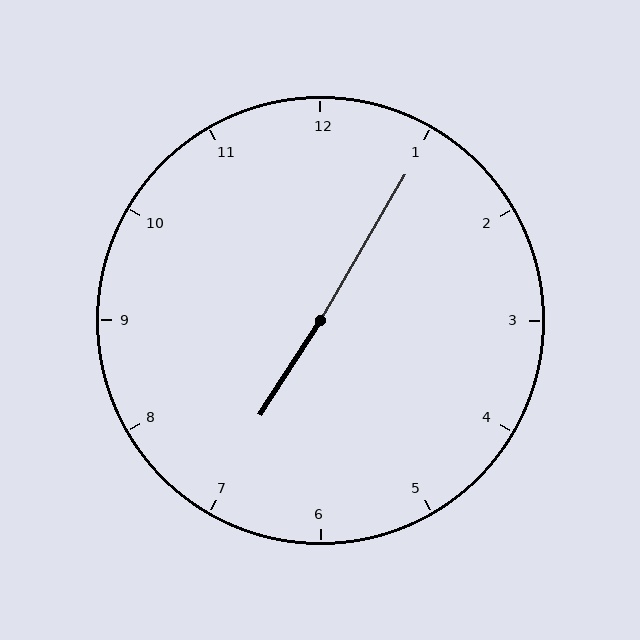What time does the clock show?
7:05.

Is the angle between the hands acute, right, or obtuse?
It is obtuse.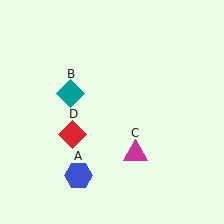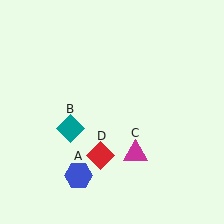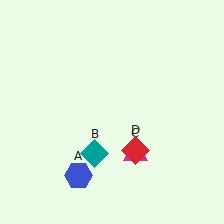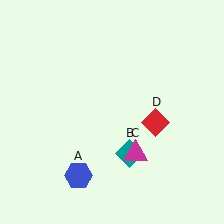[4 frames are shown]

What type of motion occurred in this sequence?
The teal diamond (object B), red diamond (object D) rotated counterclockwise around the center of the scene.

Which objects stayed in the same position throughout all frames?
Blue hexagon (object A) and magenta triangle (object C) remained stationary.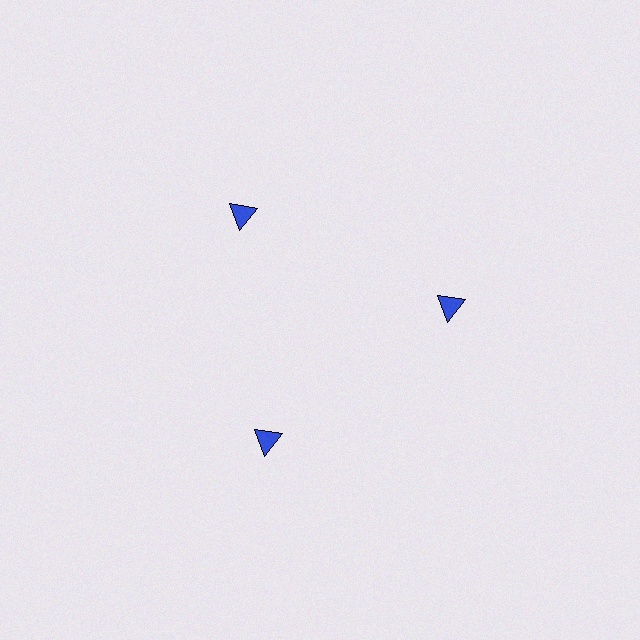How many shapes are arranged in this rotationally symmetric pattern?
There are 3 shapes, arranged in 3 groups of 1.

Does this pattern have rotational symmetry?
Yes, this pattern has 3-fold rotational symmetry. It looks the same after rotating 120 degrees around the center.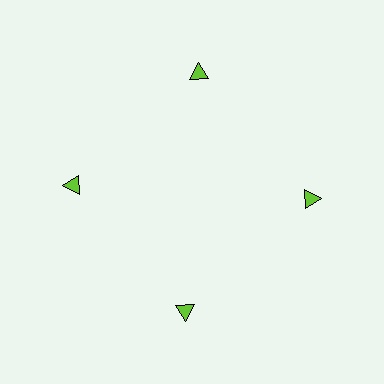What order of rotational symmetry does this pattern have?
This pattern has 4-fold rotational symmetry.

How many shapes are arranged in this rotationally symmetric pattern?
There are 4 shapes, arranged in 4 groups of 1.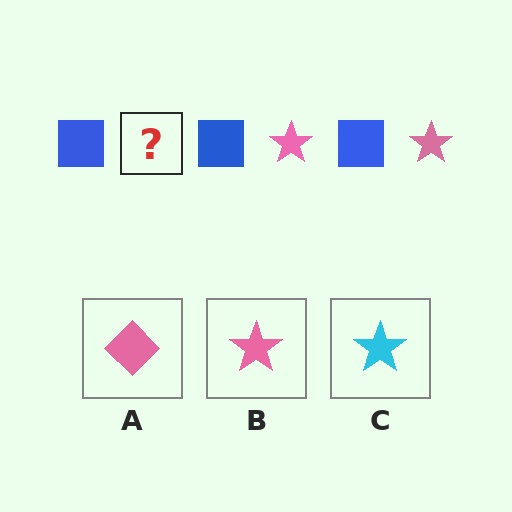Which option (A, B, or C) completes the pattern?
B.